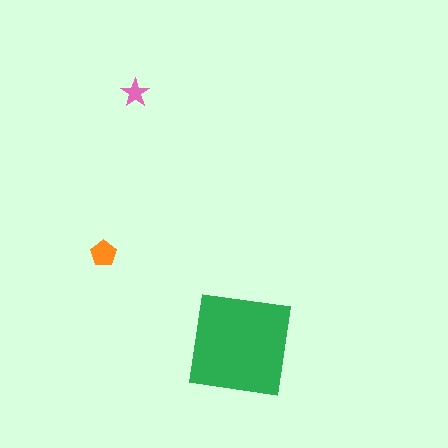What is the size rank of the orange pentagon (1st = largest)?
2nd.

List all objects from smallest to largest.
The pink star, the orange pentagon, the green square.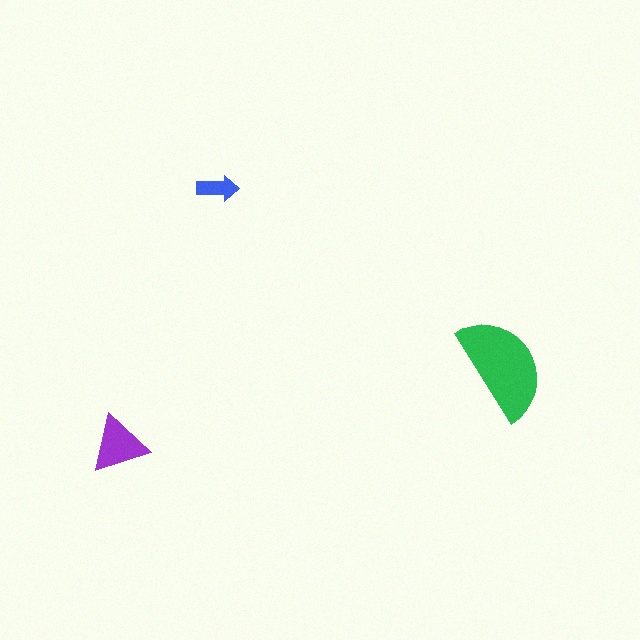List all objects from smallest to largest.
The blue arrow, the purple triangle, the green semicircle.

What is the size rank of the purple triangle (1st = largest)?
2nd.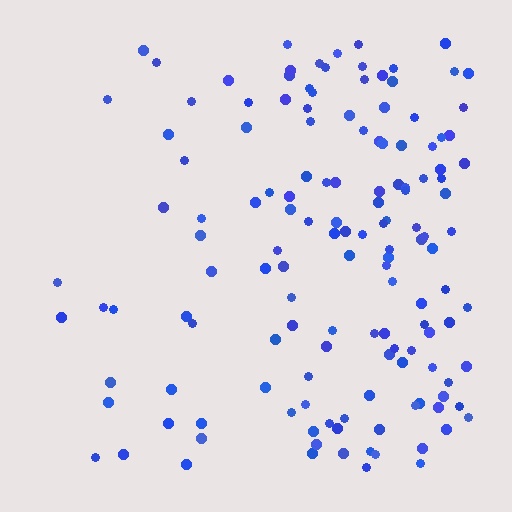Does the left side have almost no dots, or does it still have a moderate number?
Still a moderate number, just noticeably fewer than the right.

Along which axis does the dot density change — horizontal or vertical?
Horizontal.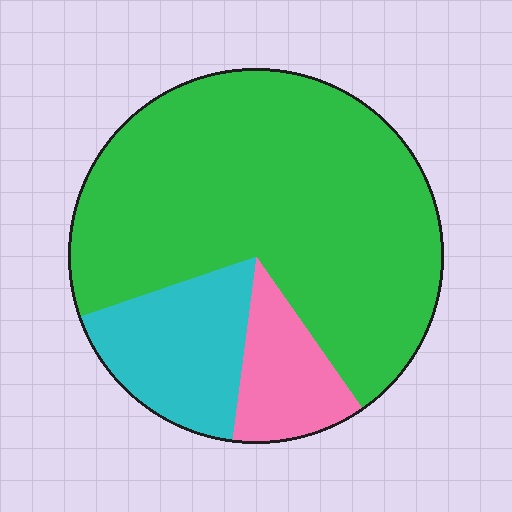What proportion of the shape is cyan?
Cyan covers around 20% of the shape.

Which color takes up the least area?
Pink, at roughly 10%.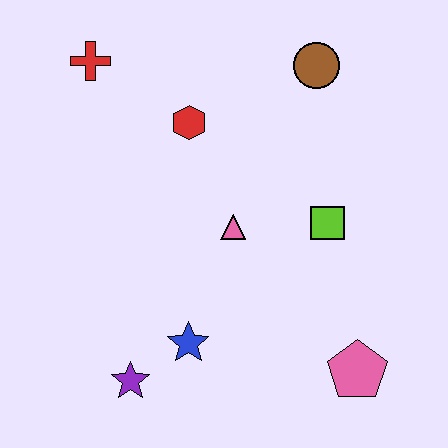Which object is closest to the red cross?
The red hexagon is closest to the red cross.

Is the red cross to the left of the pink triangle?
Yes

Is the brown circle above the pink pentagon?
Yes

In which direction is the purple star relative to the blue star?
The purple star is to the left of the blue star.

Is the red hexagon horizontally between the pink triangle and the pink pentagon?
No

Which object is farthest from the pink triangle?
The red cross is farthest from the pink triangle.